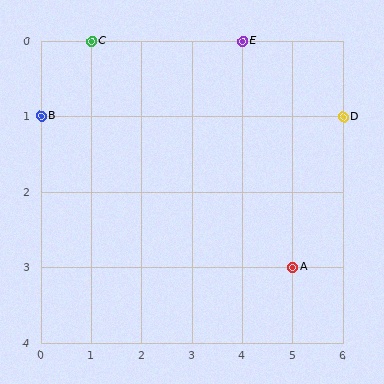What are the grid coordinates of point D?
Point D is at grid coordinates (6, 1).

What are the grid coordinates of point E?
Point E is at grid coordinates (4, 0).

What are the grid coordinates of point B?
Point B is at grid coordinates (0, 1).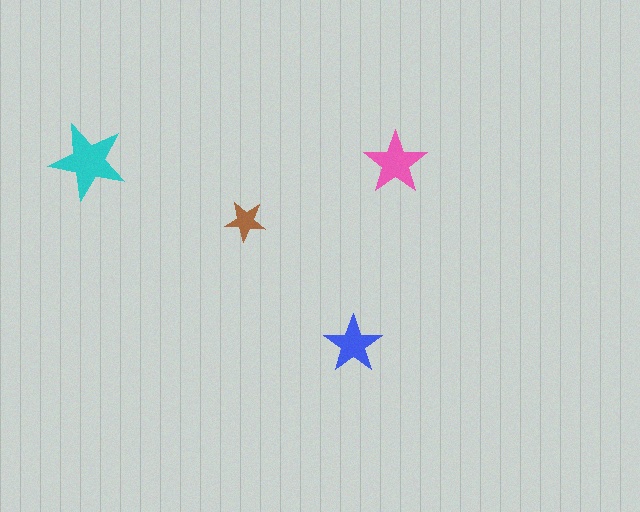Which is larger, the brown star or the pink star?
The pink one.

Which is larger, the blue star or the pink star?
The pink one.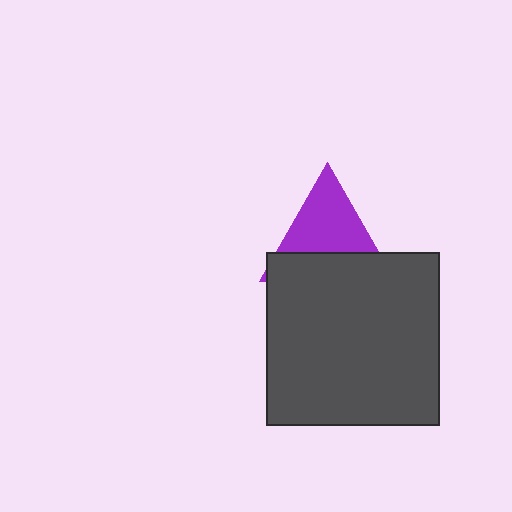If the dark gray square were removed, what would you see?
You would see the complete purple triangle.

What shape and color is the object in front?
The object in front is a dark gray square.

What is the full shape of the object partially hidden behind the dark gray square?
The partially hidden object is a purple triangle.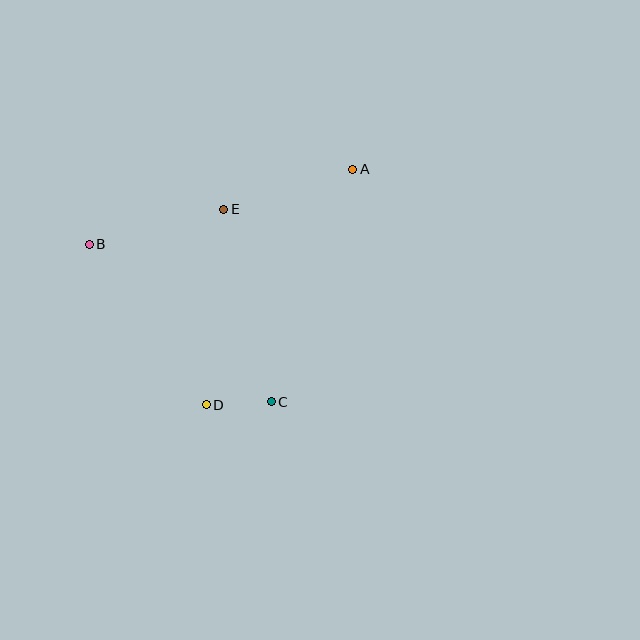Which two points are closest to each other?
Points C and D are closest to each other.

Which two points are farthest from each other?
Points A and D are farthest from each other.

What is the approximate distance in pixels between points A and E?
The distance between A and E is approximately 135 pixels.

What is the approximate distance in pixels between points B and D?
The distance between B and D is approximately 198 pixels.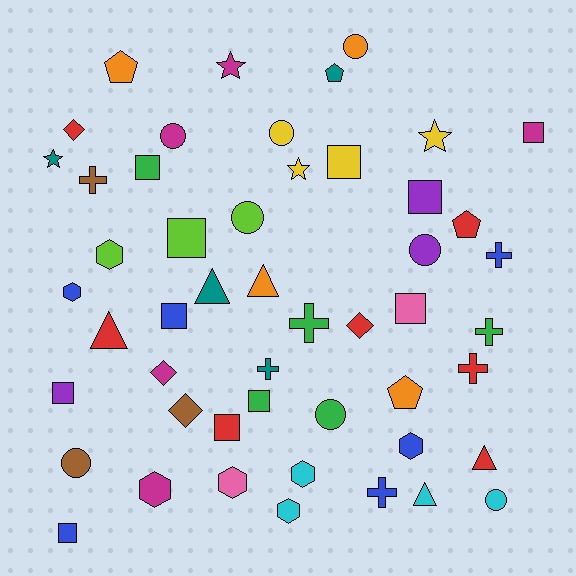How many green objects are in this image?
There are 5 green objects.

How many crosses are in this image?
There are 7 crosses.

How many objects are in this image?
There are 50 objects.